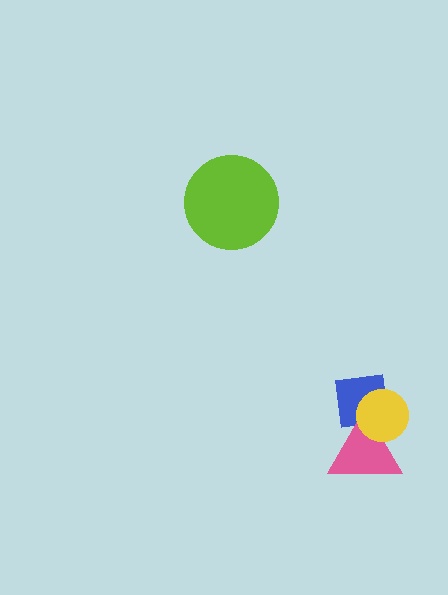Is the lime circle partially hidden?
No, no other shape covers it.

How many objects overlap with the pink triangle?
2 objects overlap with the pink triangle.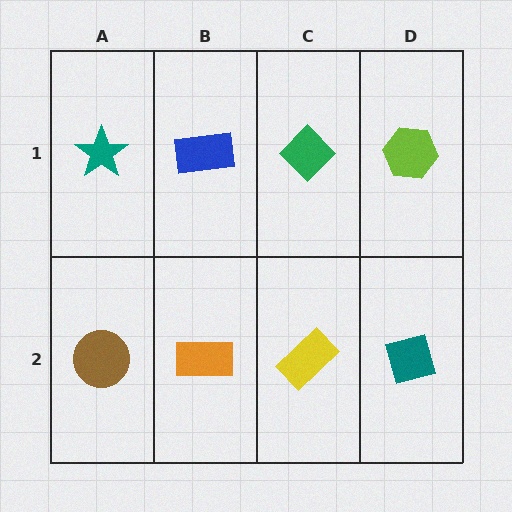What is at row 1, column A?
A teal star.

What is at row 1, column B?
A blue rectangle.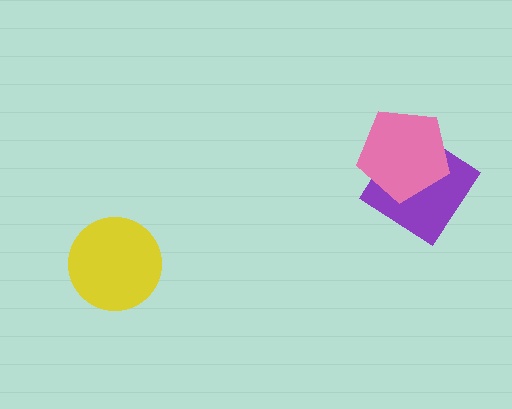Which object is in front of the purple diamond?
The pink pentagon is in front of the purple diamond.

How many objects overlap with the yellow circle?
0 objects overlap with the yellow circle.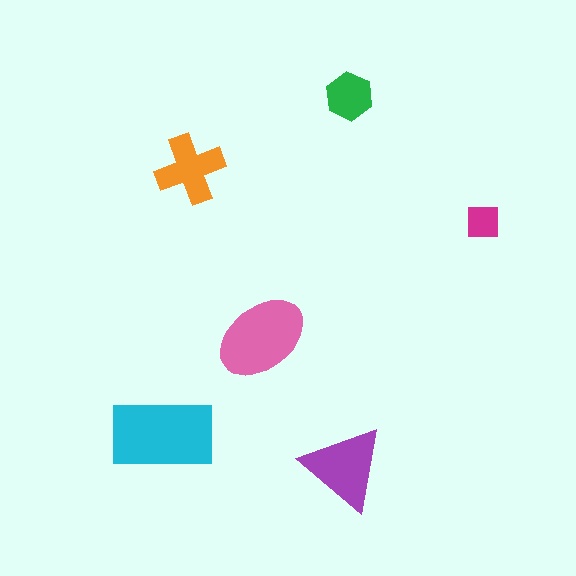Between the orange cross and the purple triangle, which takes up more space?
The purple triangle.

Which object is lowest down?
The purple triangle is bottommost.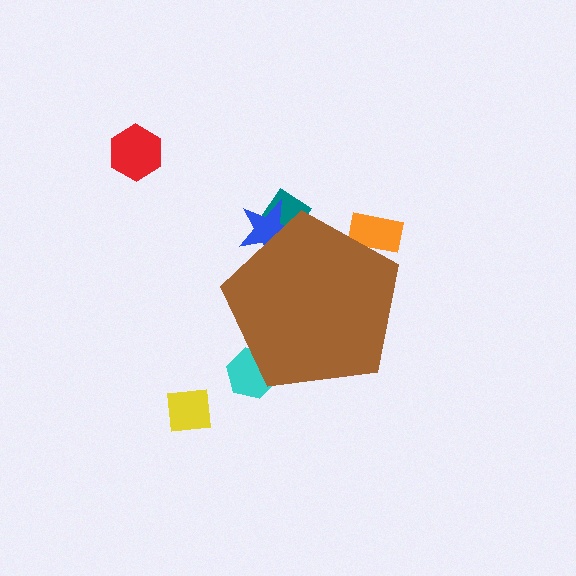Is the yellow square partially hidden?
No, the yellow square is fully visible.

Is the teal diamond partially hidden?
Yes, the teal diamond is partially hidden behind the brown pentagon.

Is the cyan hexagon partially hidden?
Yes, the cyan hexagon is partially hidden behind the brown pentagon.